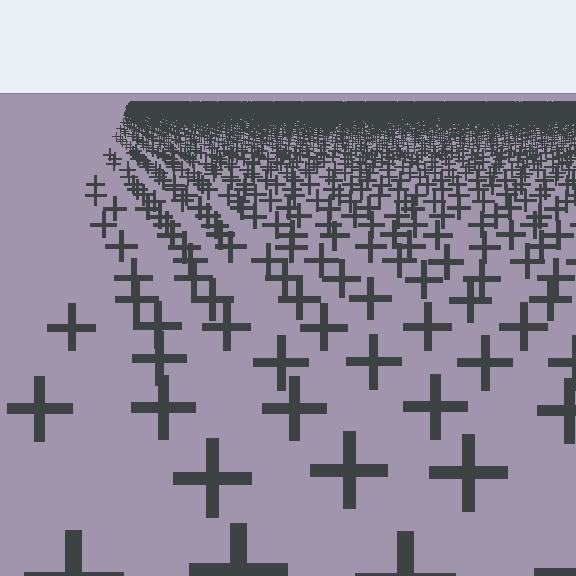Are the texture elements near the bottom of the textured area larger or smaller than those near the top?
Larger. Near the bottom, elements are closer to the viewer and appear at a bigger on-screen size.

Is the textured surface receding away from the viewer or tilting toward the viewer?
The surface is receding away from the viewer. Texture elements get smaller and denser toward the top.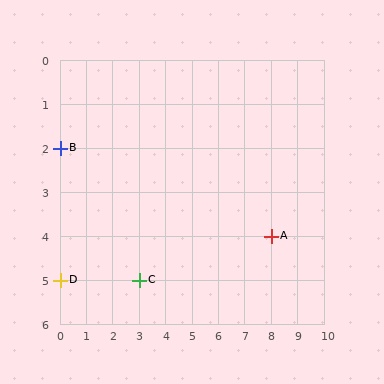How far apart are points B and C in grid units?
Points B and C are 3 columns and 3 rows apart (about 4.2 grid units diagonally).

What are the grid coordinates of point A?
Point A is at grid coordinates (8, 4).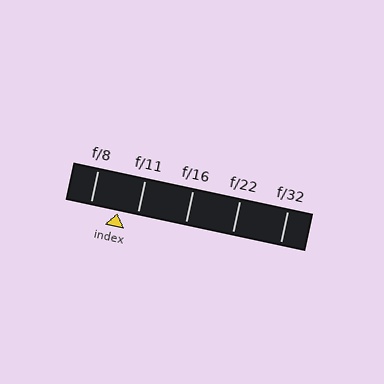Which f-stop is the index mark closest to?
The index mark is closest to f/11.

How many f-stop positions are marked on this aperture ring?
There are 5 f-stop positions marked.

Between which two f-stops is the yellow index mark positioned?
The index mark is between f/8 and f/11.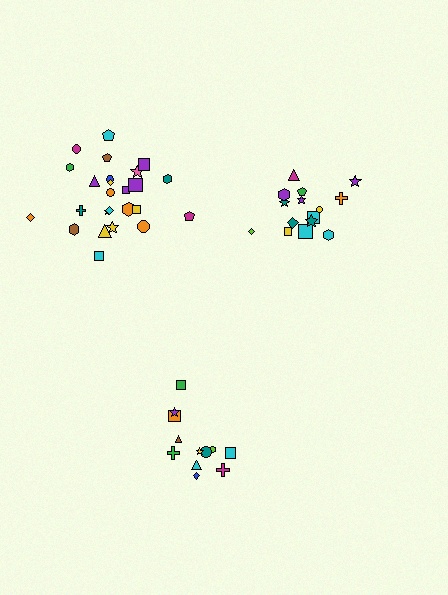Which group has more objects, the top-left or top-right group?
The top-left group.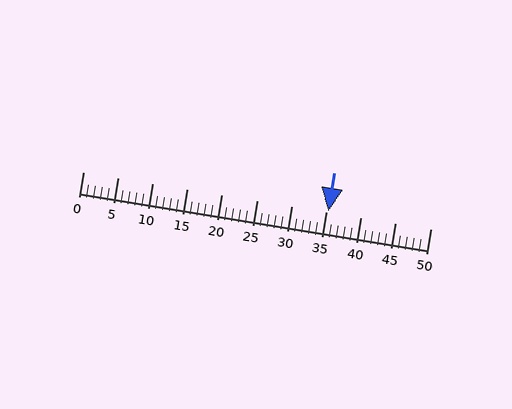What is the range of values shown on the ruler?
The ruler shows values from 0 to 50.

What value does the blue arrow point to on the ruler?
The blue arrow points to approximately 35.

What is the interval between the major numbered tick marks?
The major tick marks are spaced 5 units apart.